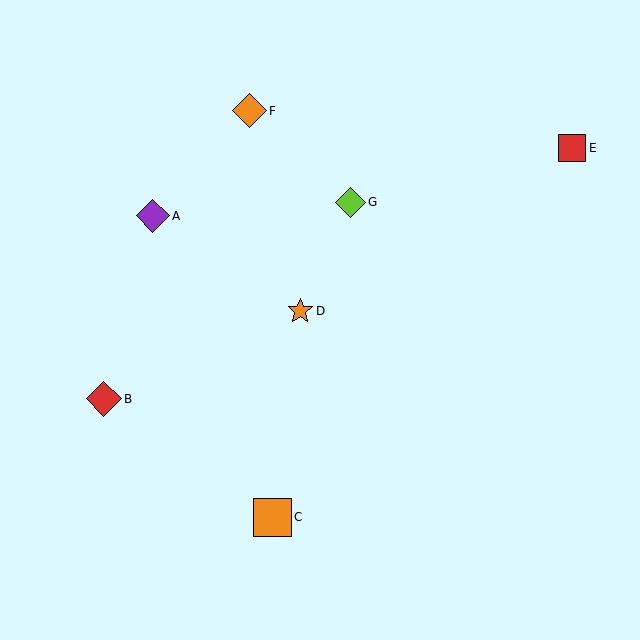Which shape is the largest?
The orange square (labeled C) is the largest.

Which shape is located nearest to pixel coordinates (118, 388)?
The red diamond (labeled B) at (104, 399) is nearest to that location.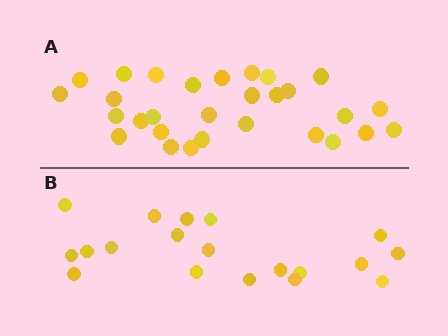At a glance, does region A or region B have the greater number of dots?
Region A (the top region) has more dots.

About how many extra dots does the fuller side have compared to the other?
Region A has roughly 10 or so more dots than region B.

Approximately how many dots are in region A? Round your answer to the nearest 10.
About 30 dots. (The exact count is 29, which rounds to 30.)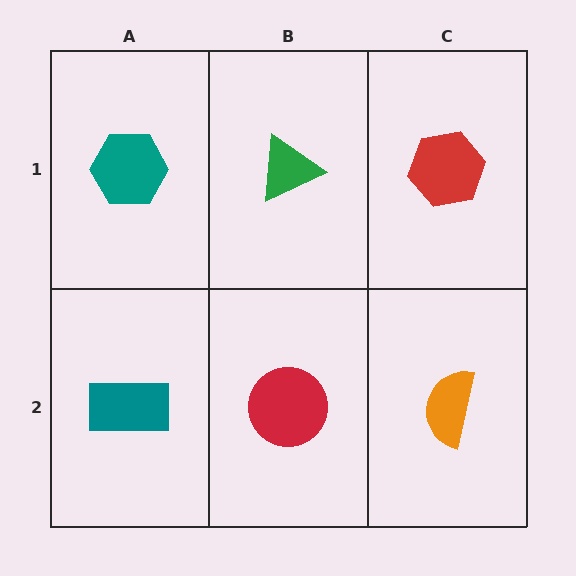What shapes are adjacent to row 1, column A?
A teal rectangle (row 2, column A), a green triangle (row 1, column B).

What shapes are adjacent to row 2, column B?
A green triangle (row 1, column B), a teal rectangle (row 2, column A), an orange semicircle (row 2, column C).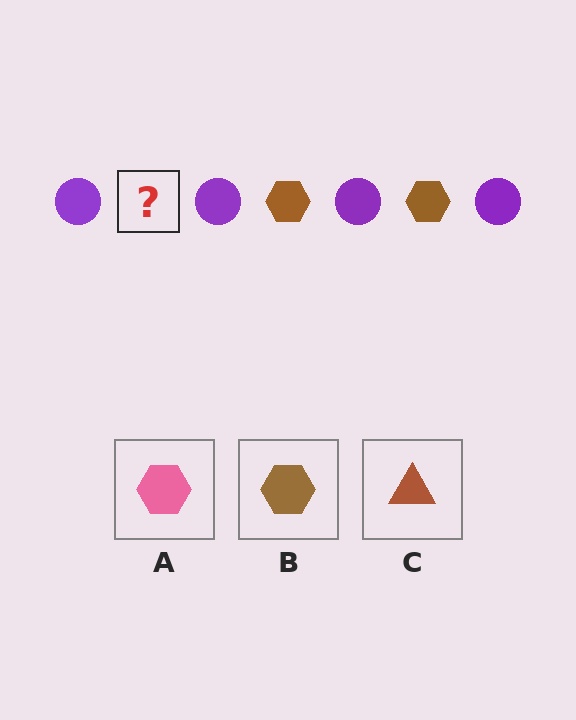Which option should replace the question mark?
Option B.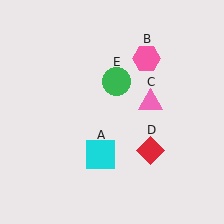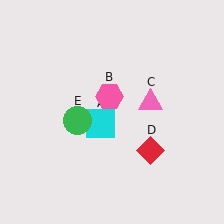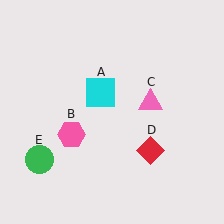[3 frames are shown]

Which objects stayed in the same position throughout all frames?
Pink triangle (object C) and red diamond (object D) remained stationary.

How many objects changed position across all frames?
3 objects changed position: cyan square (object A), pink hexagon (object B), green circle (object E).